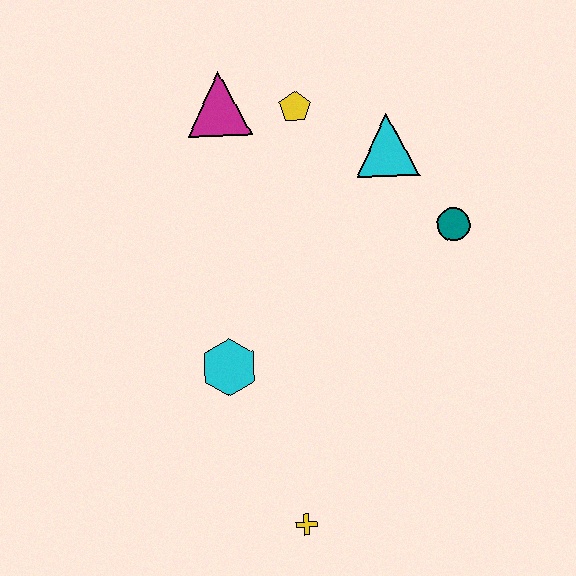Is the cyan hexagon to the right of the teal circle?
No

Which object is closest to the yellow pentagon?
The magenta triangle is closest to the yellow pentagon.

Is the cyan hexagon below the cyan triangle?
Yes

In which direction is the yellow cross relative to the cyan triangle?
The yellow cross is below the cyan triangle.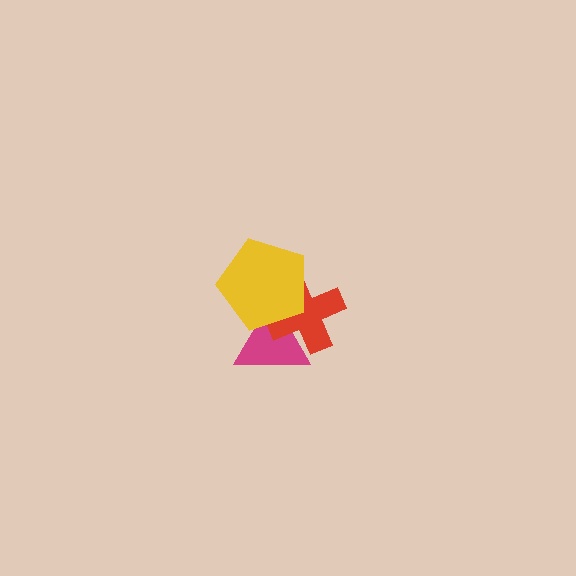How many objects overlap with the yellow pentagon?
2 objects overlap with the yellow pentagon.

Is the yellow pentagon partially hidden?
No, no other shape covers it.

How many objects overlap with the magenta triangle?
2 objects overlap with the magenta triangle.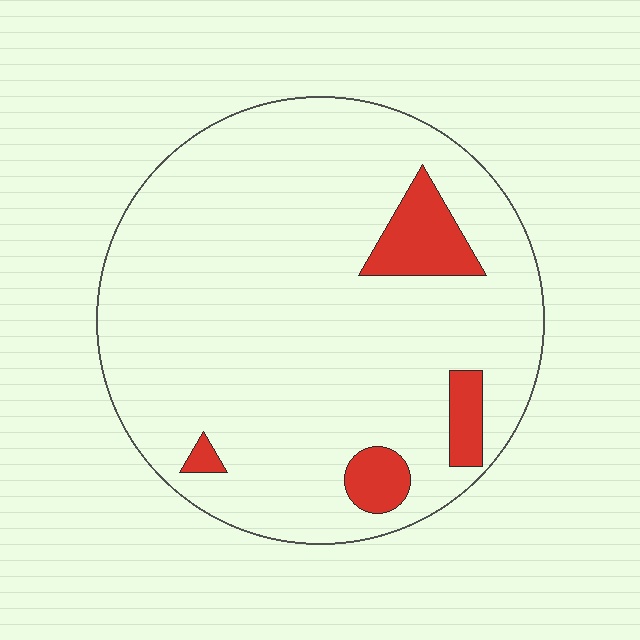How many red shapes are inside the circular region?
4.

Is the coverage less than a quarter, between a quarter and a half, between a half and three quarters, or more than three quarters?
Less than a quarter.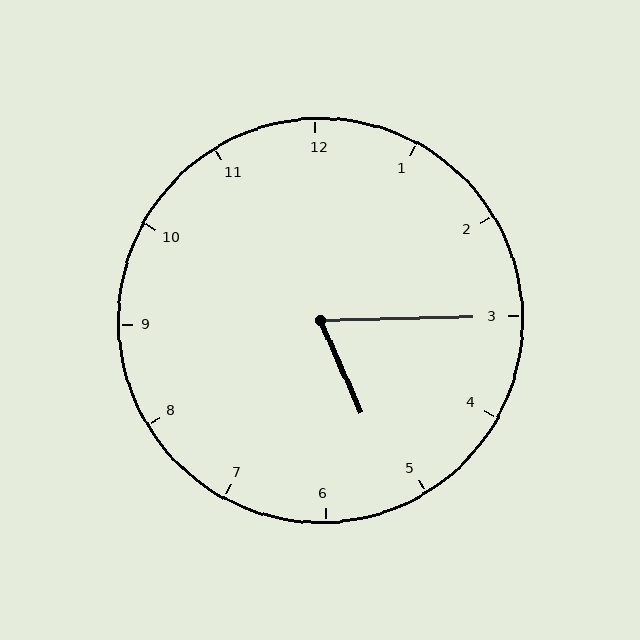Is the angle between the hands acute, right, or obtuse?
It is acute.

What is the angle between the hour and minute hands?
Approximately 68 degrees.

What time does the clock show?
5:15.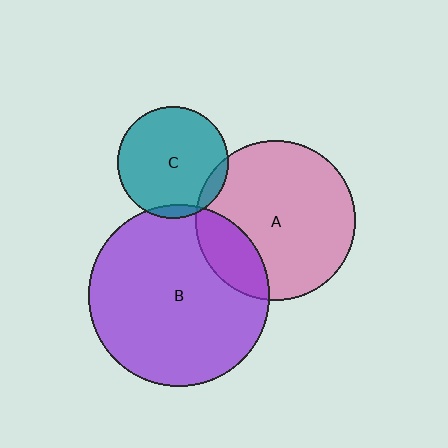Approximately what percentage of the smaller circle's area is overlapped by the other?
Approximately 20%.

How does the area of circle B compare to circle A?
Approximately 1.3 times.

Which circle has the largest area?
Circle B (purple).